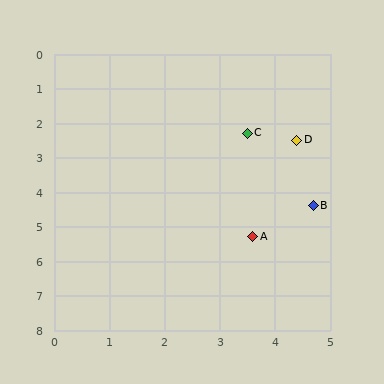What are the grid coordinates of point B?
Point B is at approximately (4.7, 4.4).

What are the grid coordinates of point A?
Point A is at approximately (3.6, 5.3).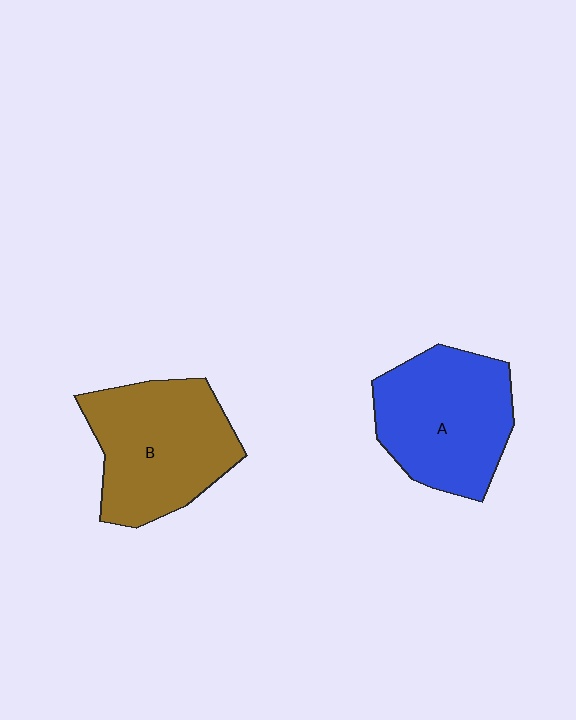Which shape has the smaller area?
Shape A (blue).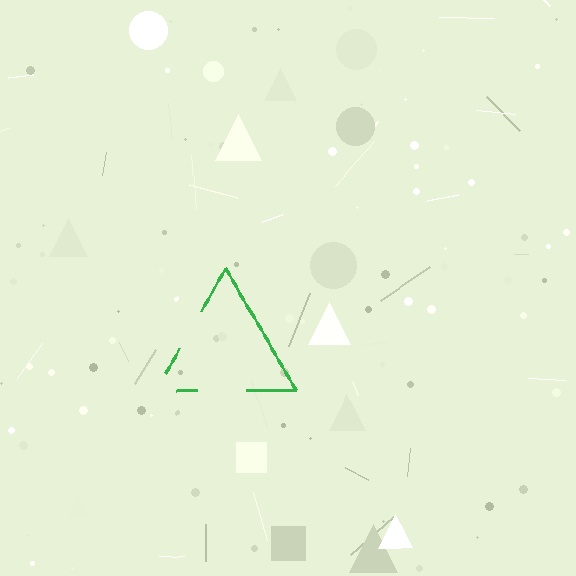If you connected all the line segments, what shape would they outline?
They would outline a triangle.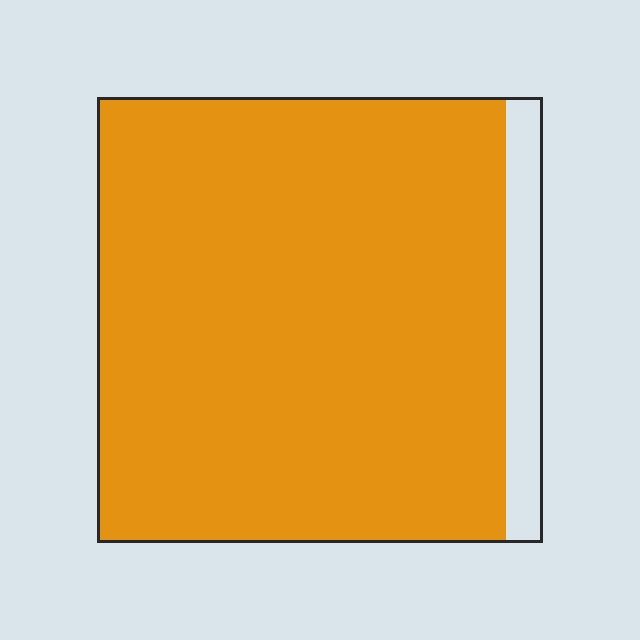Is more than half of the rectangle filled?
Yes.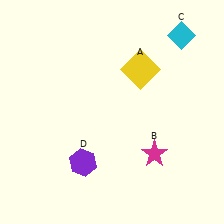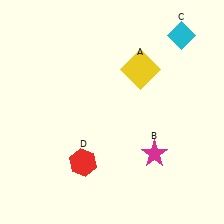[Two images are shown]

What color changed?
The hexagon (D) changed from purple in Image 1 to red in Image 2.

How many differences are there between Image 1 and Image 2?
There is 1 difference between the two images.